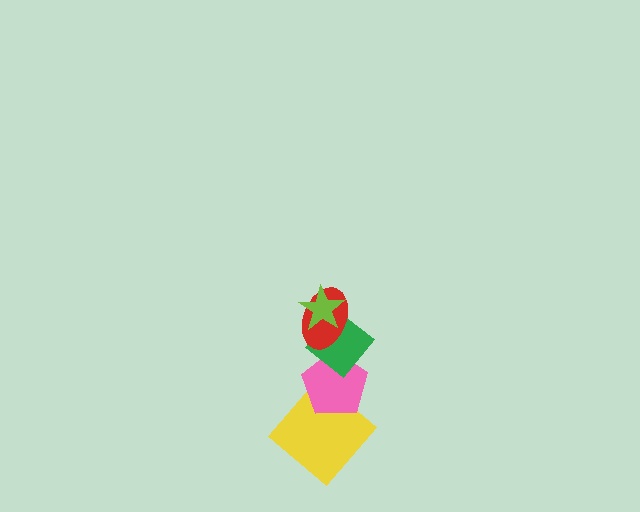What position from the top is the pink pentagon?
The pink pentagon is 4th from the top.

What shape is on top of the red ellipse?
The lime star is on top of the red ellipse.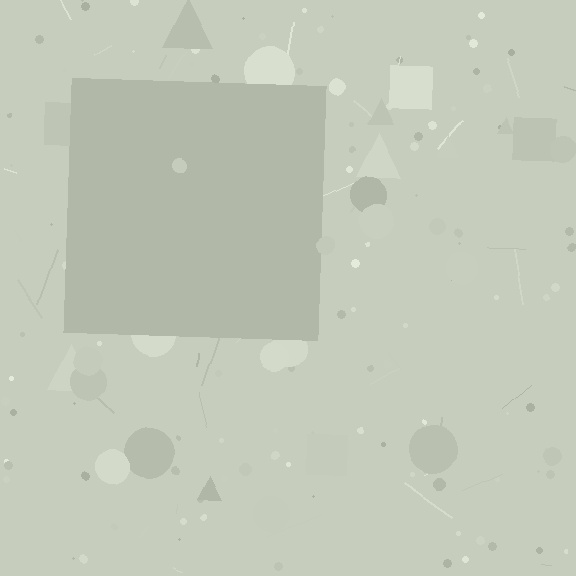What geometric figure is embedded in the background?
A square is embedded in the background.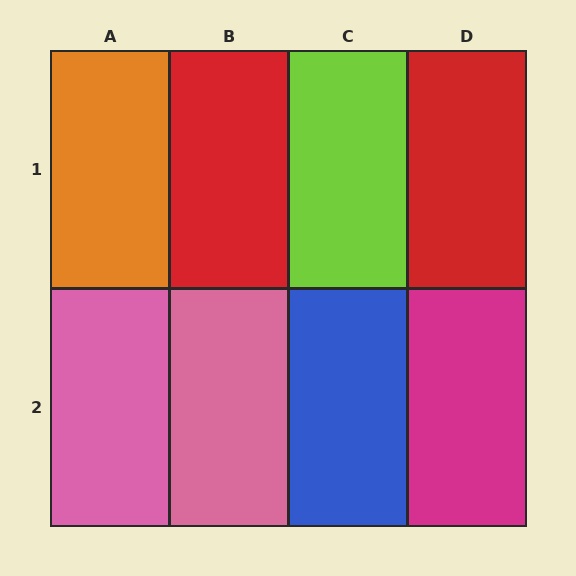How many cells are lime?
1 cell is lime.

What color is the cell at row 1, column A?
Orange.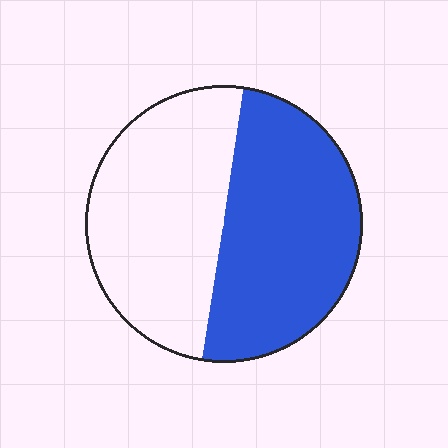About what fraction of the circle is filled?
About one half (1/2).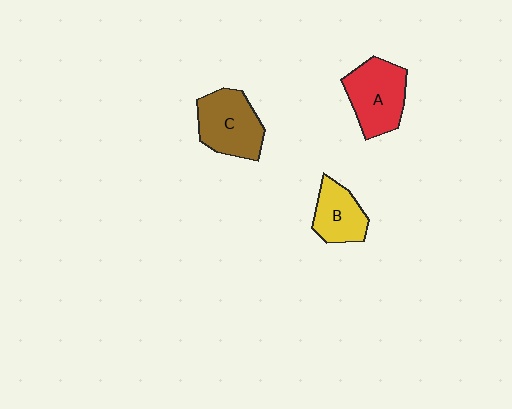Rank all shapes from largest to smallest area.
From largest to smallest: A (red), C (brown), B (yellow).